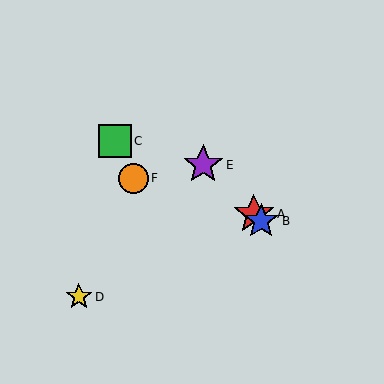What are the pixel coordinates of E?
Object E is at (203, 165).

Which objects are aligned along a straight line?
Objects A, B, E are aligned along a straight line.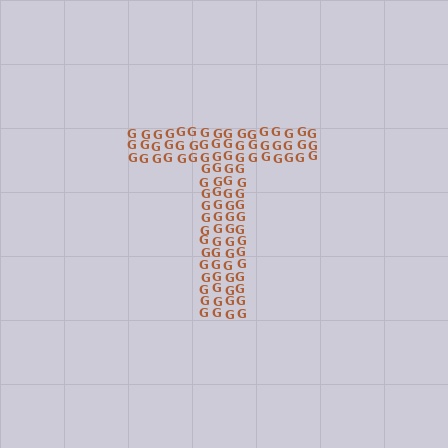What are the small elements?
The small elements are letter G's.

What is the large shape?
The large shape is the letter T.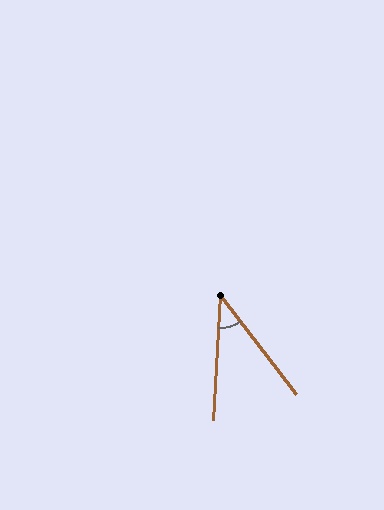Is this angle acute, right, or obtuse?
It is acute.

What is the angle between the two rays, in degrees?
Approximately 40 degrees.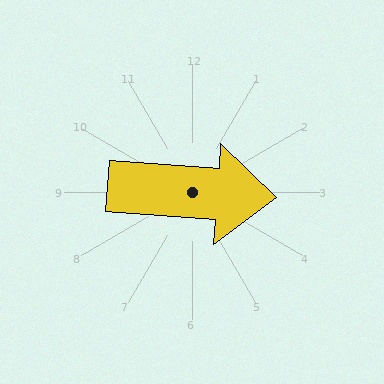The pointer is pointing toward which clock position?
Roughly 3 o'clock.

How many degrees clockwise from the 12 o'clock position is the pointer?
Approximately 94 degrees.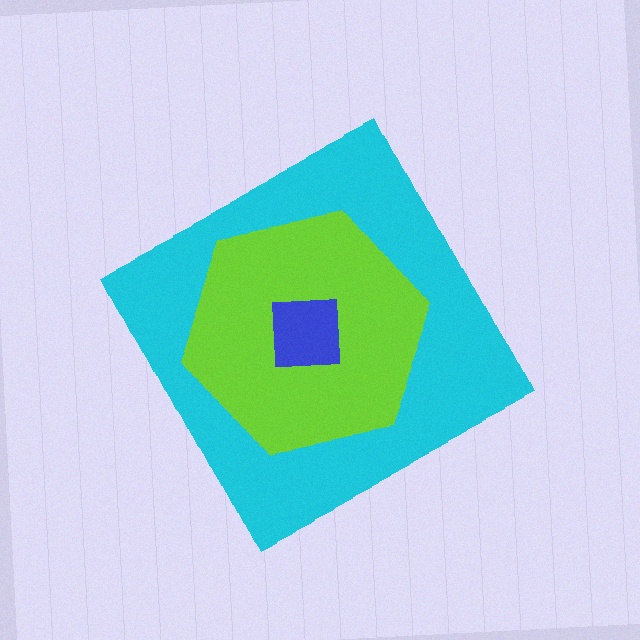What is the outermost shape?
The cyan diamond.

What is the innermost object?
The blue square.